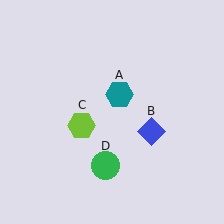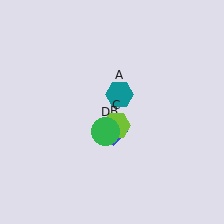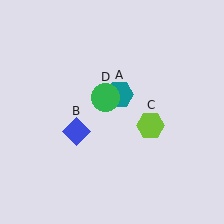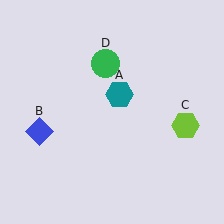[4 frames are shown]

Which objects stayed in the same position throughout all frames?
Teal hexagon (object A) remained stationary.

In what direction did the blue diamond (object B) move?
The blue diamond (object B) moved left.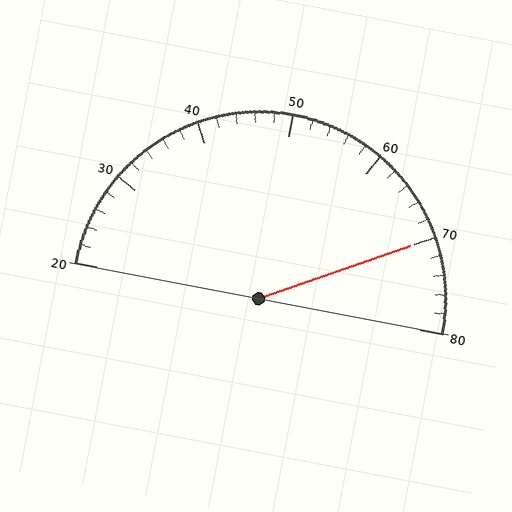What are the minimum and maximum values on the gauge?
The gauge ranges from 20 to 80.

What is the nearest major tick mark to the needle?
The nearest major tick mark is 70.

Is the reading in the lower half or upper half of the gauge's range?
The reading is in the upper half of the range (20 to 80).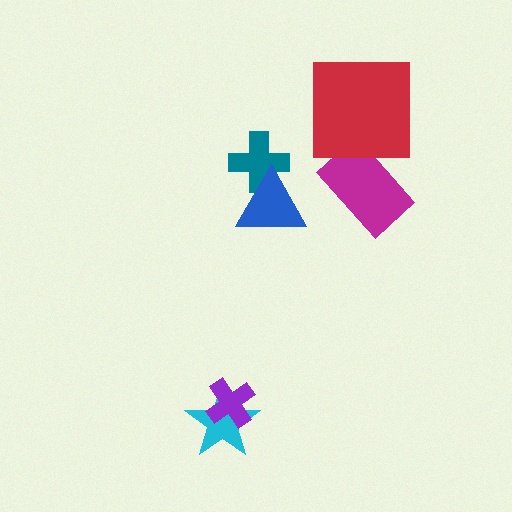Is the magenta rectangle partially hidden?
Yes, it is partially covered by another shape.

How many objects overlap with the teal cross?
1 object overlaps with the teal cross.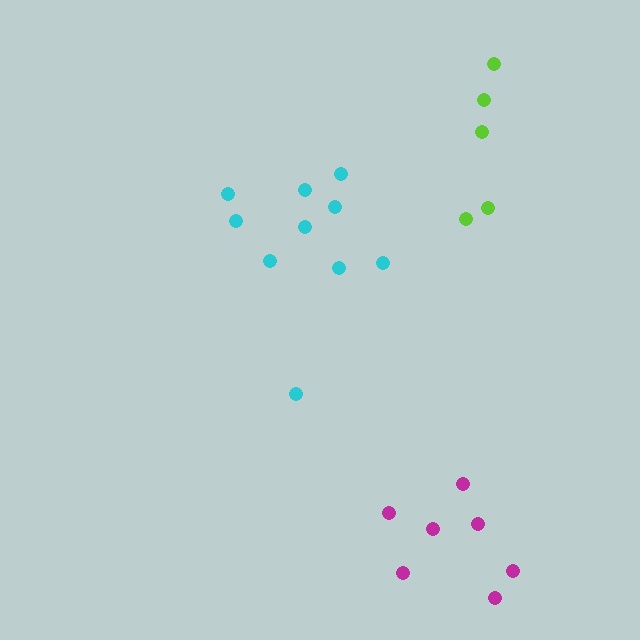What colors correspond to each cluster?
The clusters are colored: cyan, lime, magenta.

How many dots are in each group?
Group 1: 10 dots, Group 2: 5 dots, Group 3: 7 dots (22 total).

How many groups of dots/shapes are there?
There are 3 groups.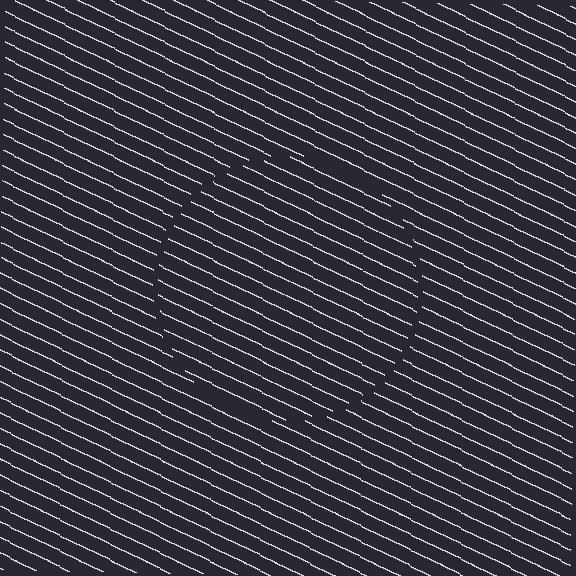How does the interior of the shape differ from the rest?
The interior of the shape contains the same grating, shifted by half a period — the contour is defined by the phase discontinuity where line-ends from the inner and outer gratings abut.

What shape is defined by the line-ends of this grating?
An illusory circle. The interior of the shape contains the same grating, shifted by half a period — the contour is defined by the phase discontinuity where line-ends from the inner and outer gratings abut.